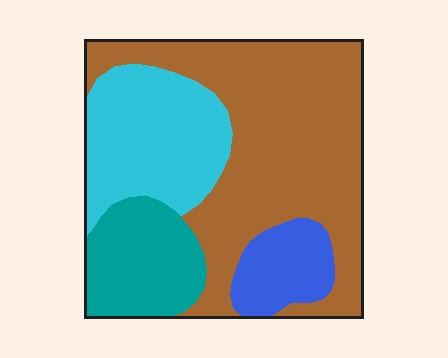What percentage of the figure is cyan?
Cyan takes up about one quarter (1/4) of the figure.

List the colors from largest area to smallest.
From largest to smallest: brown, cyan, teal, blue.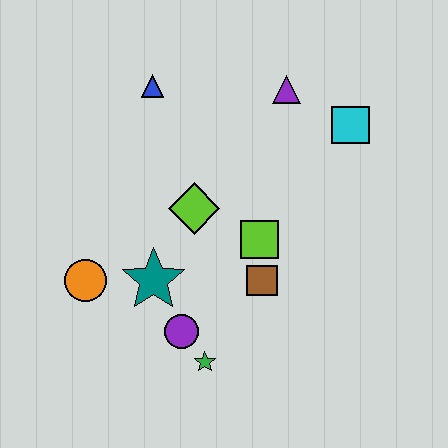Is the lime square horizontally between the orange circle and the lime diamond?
No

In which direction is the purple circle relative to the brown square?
The purple circle is to the left of the brown square.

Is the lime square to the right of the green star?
Yes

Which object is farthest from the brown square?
The blue triangle is farthest from the brown square.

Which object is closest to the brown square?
The lime square is closest to the brown square.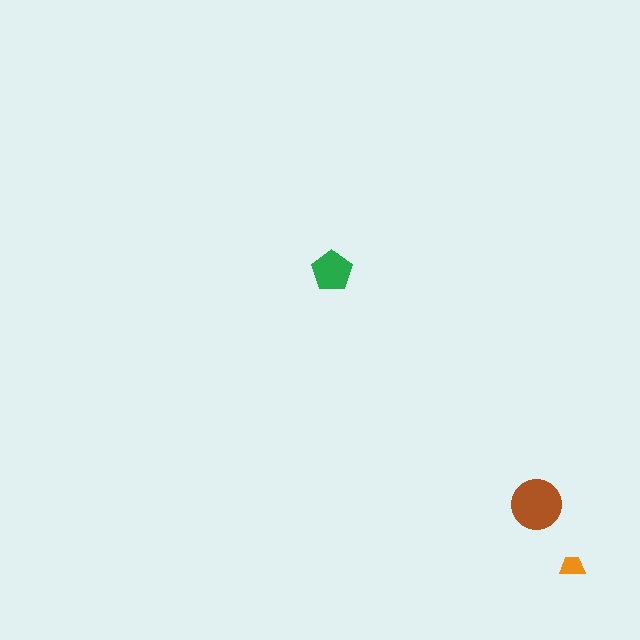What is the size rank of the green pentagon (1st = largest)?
2nd.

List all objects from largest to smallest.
The brown circle, the green pentagon, the orange trapezoid.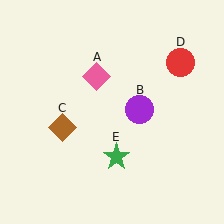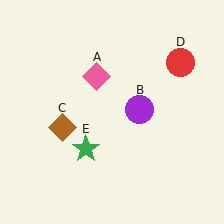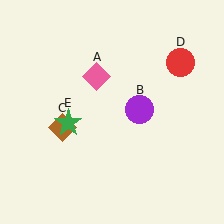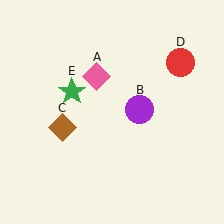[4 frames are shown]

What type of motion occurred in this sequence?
The green star (object E) rotated clockwise around the center of the scene.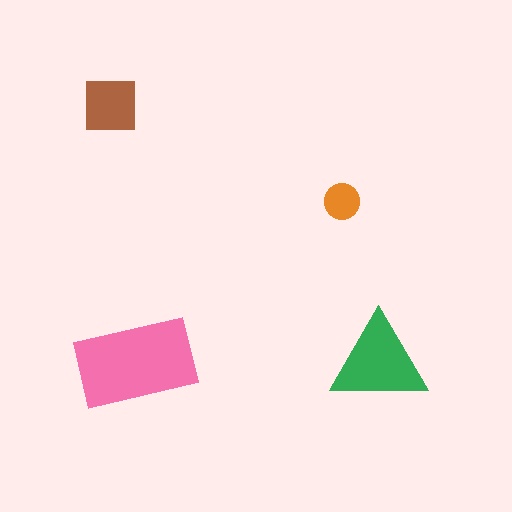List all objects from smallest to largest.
The orange circle, the brown square, the green triangle, the pink rectangle.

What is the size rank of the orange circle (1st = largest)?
4th.